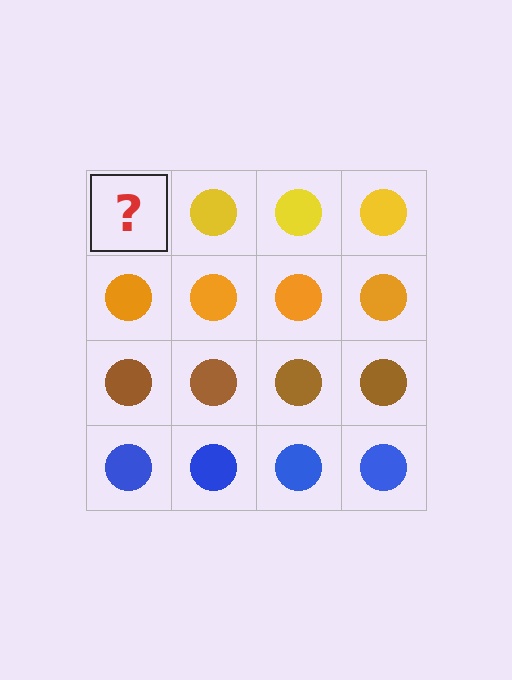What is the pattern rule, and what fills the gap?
The rule is that each row has a consistent color. The gap should be filled with a yellow circle.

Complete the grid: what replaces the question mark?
The question mark should be replaced with a yellow circle.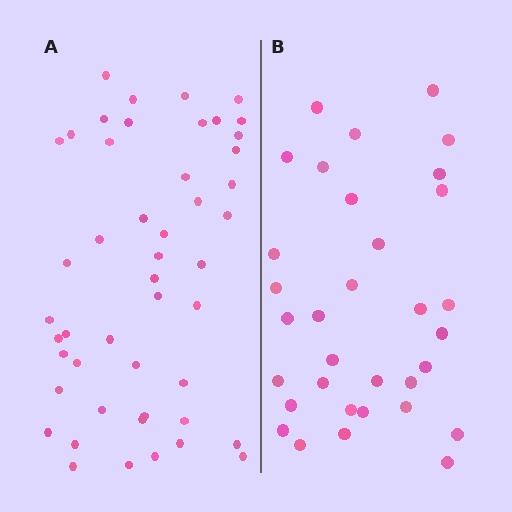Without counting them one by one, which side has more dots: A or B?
Region A (the left region) has more dots.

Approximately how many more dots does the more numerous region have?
Region A has approximately 15 more dots than region B.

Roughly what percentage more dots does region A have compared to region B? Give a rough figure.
About 45% more.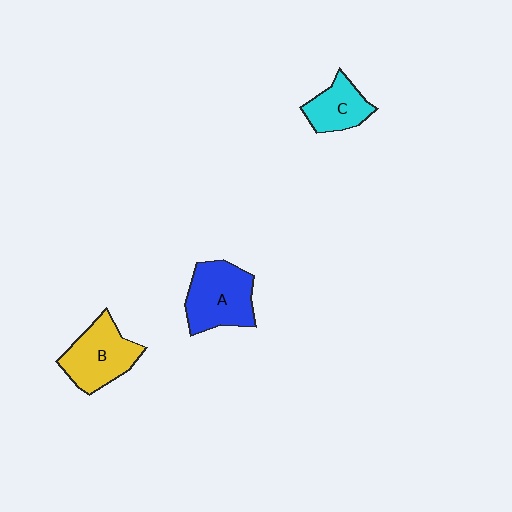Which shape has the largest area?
Shape A (blue).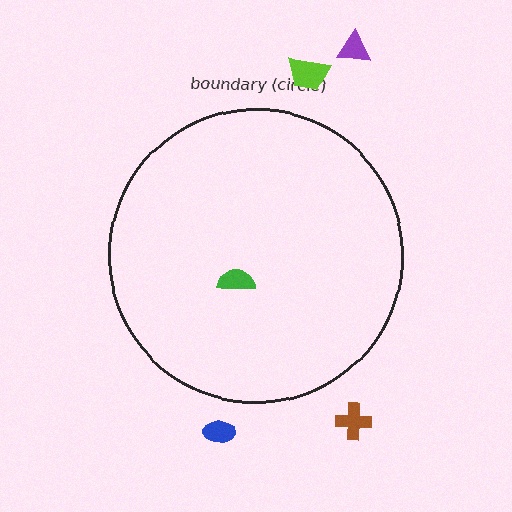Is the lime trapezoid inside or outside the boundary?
Outside.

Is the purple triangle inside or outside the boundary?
Outside.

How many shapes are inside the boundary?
1 inside, 4 outside.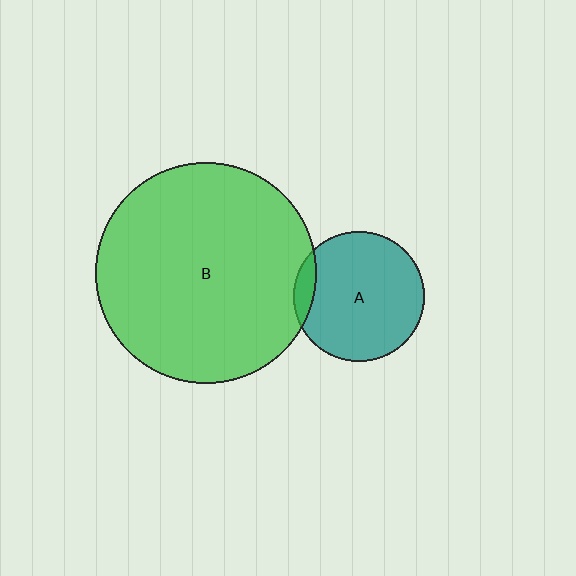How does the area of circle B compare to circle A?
Approximately 2.9 times.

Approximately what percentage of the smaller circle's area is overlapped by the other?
Approximately 10%.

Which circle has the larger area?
Circle B (green).